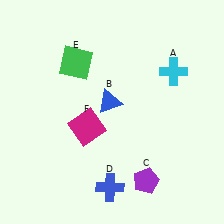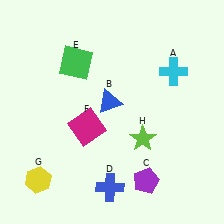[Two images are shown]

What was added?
A yellow hexagon (G), a lime star (H) were added in Image 2.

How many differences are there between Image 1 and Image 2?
There are 2 differences between the two images.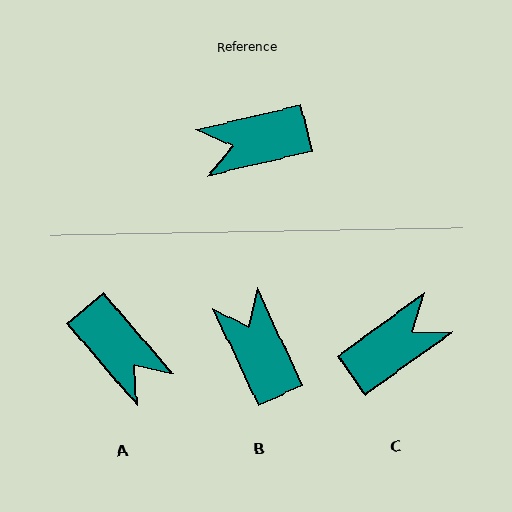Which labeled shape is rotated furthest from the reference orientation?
C, about 157 degrees away.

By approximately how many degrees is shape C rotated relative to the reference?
Approximately 157 degrees clockwise.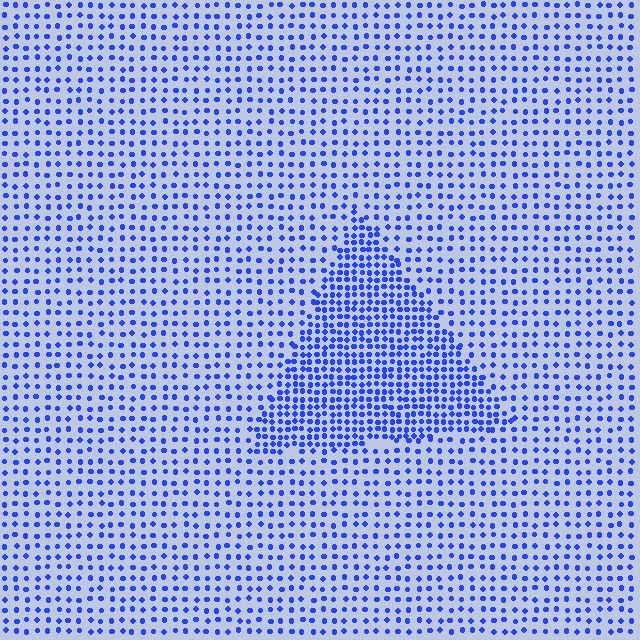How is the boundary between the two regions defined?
The boundary is defined by a change in element density (approximately 2.0x ratio). All elements are the same color, size, and shape.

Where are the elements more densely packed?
The elements are more densely packed inside the triangle boundary.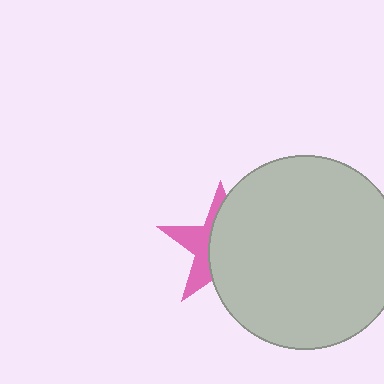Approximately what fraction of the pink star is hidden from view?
Roughly 61% of the pink star is hidden behind the light gray circle.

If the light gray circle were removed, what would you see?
You would see the complete pink star.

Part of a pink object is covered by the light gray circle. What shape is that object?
It is a star.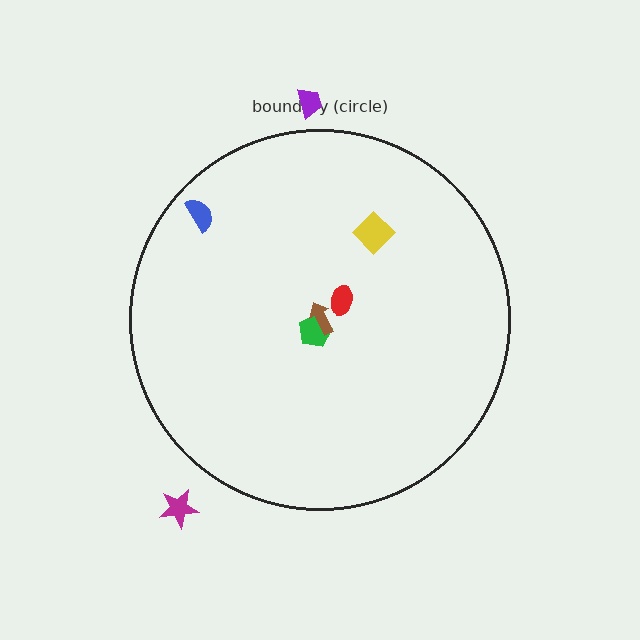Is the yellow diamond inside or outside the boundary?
Inside.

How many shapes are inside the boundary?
5 inside, 2 outside.